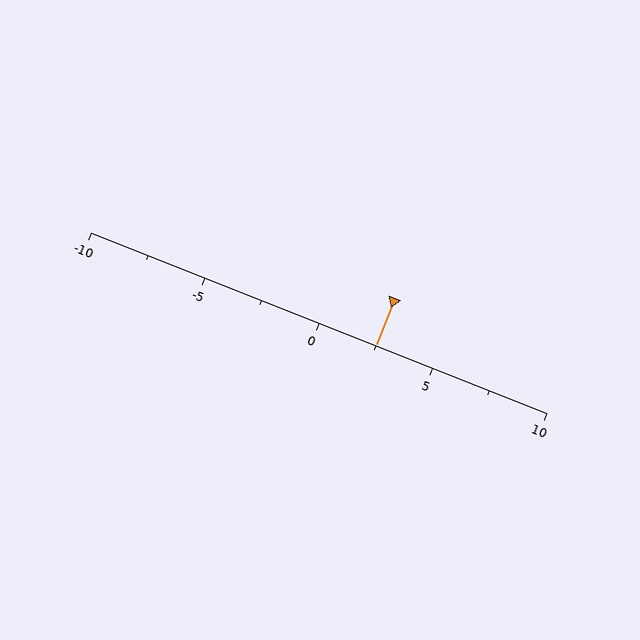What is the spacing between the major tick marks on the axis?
The major ticks are spaced 5 apart.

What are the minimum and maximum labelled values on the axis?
The axis runs from -10 to 10.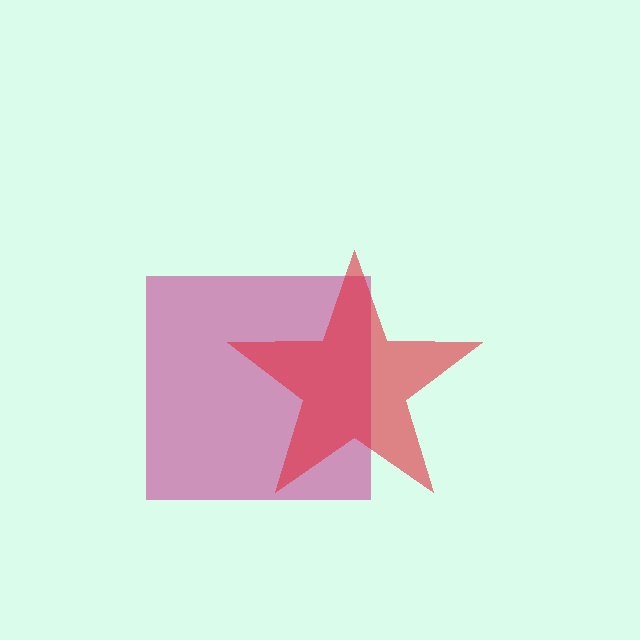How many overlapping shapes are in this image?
There are 2 overlapping shapes in the image.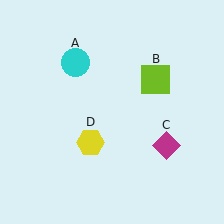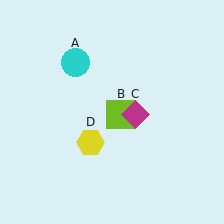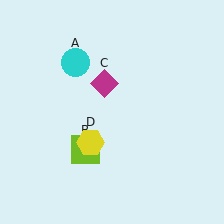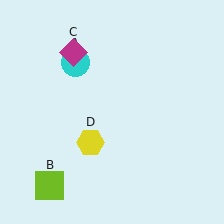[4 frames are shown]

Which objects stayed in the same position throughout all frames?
Cyan circle (object A) and yellow hexagon (object D) remained stationary.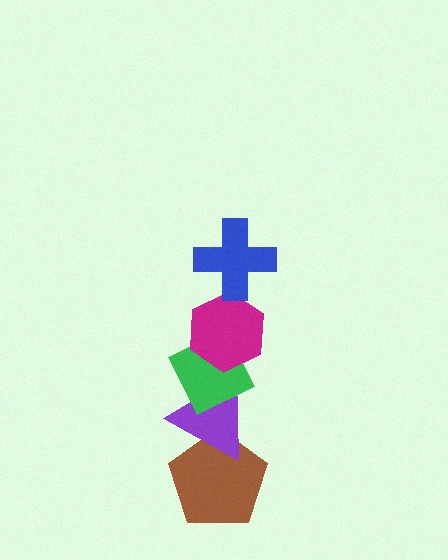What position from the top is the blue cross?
The blue cross is 1st from the top.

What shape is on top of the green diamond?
The magenta hexagon is on top of the green diamond.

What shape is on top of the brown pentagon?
The purple triangle is on top of the brown pentagon.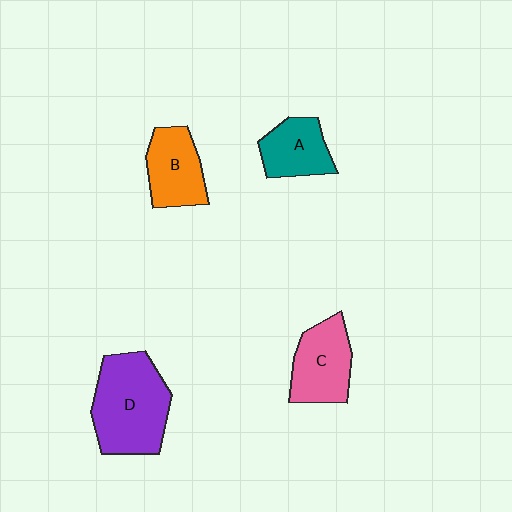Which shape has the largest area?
Shape D (purple).